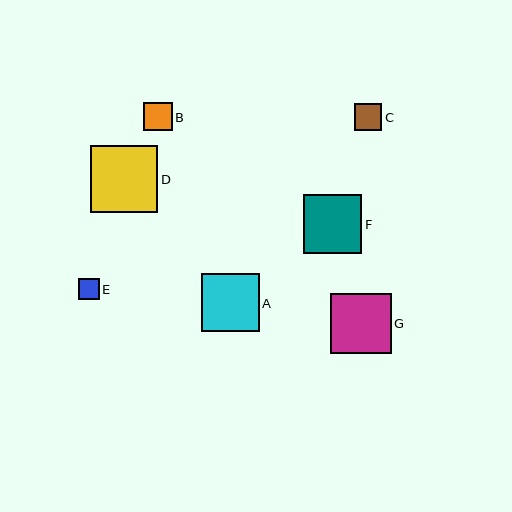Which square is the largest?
Square D is the largest with a size of approximately 67 pixels.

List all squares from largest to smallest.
From largest to smallest: D, G, F, A, B, C, E.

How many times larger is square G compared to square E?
Square G is approximately 3.0 times the size of square E.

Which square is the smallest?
Square E is the smallest with a size of approximately 20 pixels.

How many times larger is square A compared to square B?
Square A is approximately 2.1 times the size of square B.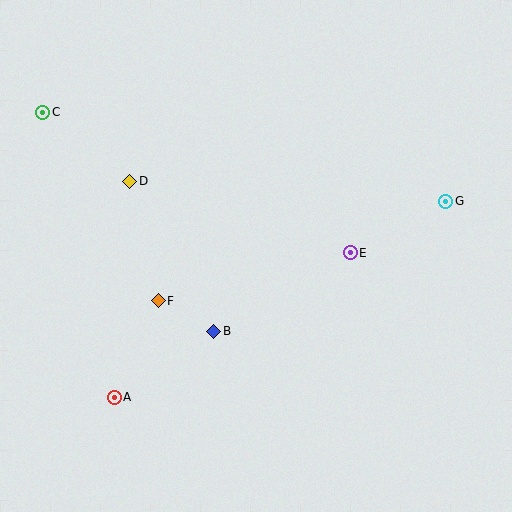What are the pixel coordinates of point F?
Point F is at (158, 301).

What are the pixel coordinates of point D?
Point D is at (130, 181).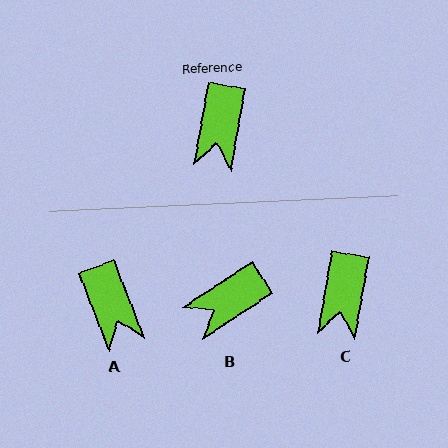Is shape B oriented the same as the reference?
No, it is off by about 47 degrees.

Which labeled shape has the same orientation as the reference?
C.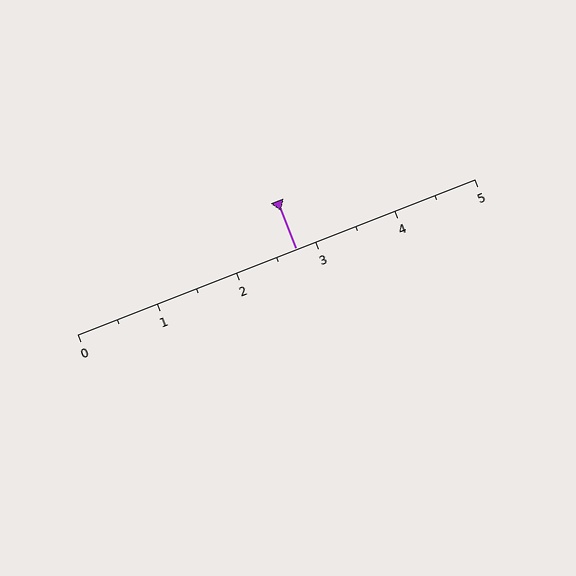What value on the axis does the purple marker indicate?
The marker indicates approximately 2.8.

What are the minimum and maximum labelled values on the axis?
The axis runs from 0 to 5.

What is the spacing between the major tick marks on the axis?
The major ticks are spaced 1 apart.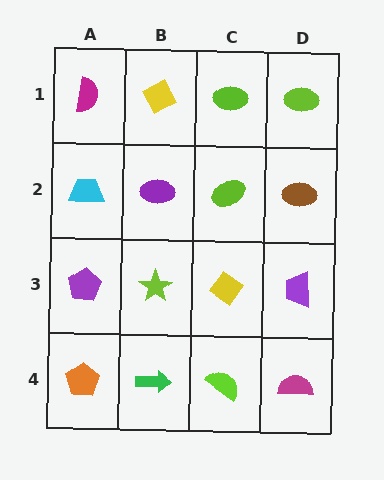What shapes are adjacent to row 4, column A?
A purple pentagon (row 3, column A), a green arrow (row 4, column B).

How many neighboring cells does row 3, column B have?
4.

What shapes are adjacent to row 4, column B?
A lime star (row 3, column B), an orange pentagon (row 4, column A), a lime semicircle (row 4, column C).